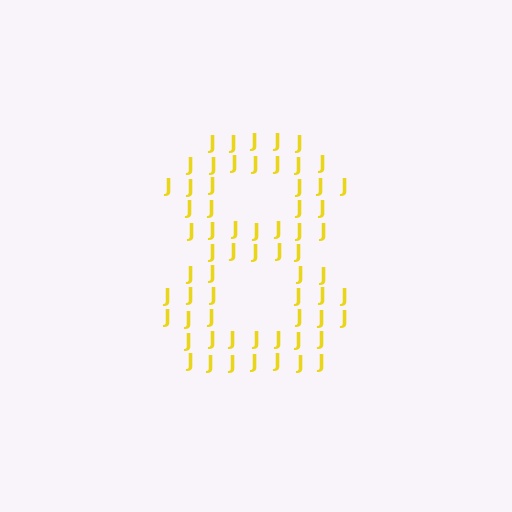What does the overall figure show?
The overall figure shows the digit 8.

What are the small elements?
The small elements are letter J's.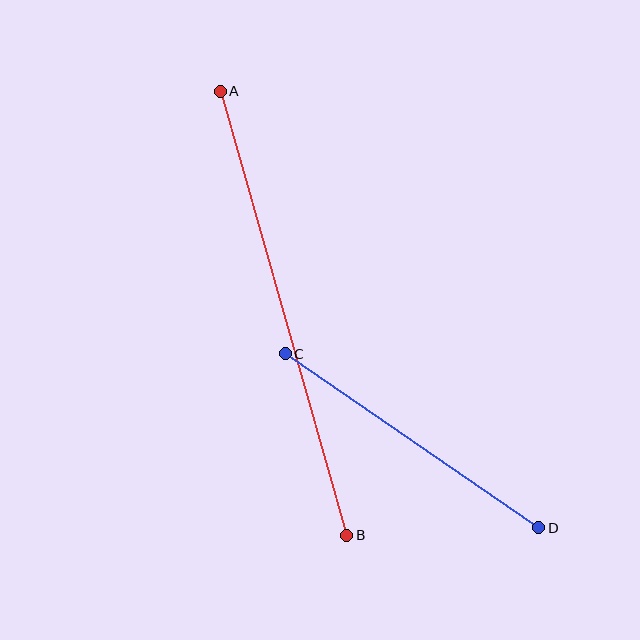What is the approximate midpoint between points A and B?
The midpoint is at approximately (284, 313) pixels.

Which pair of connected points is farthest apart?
Points A and B are farthest apart.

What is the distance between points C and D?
The distance is approximately 307 pixels.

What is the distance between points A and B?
The distance is approximately 462 pixels.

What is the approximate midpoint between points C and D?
The midpoint is at approximately (412, 441) pixels.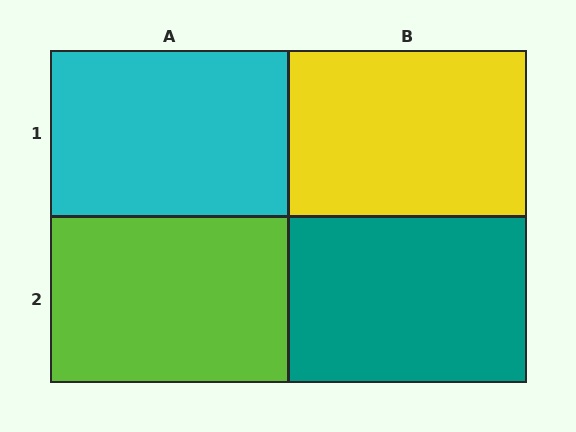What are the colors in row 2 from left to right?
Lime, teal.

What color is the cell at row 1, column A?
Cyan.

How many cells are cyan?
1 cell is cyan.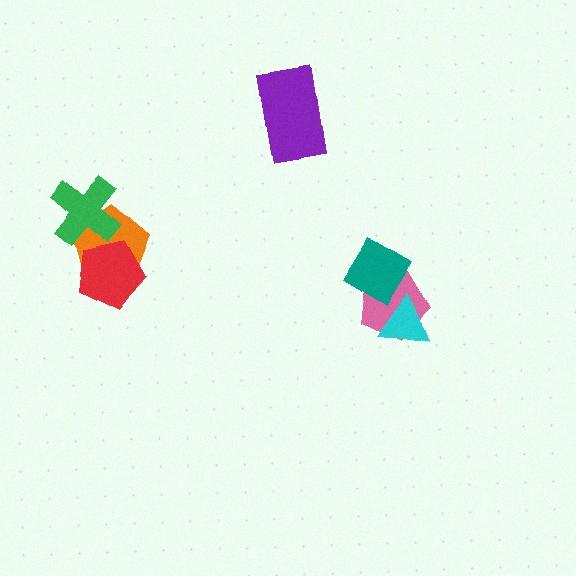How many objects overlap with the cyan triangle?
1 object overlaps with the cyan triangle.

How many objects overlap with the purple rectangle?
0 objects overlap with the purple rectangle.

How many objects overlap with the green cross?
1 object overlaps with the green cross.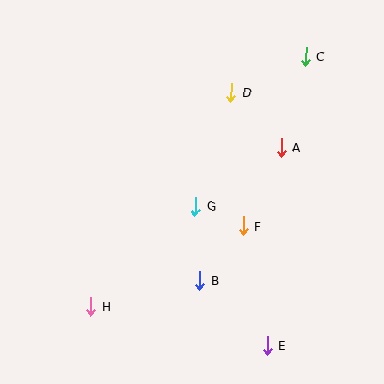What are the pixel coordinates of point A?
Point A is at (281, 148).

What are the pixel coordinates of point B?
Point B is at (200, 281).